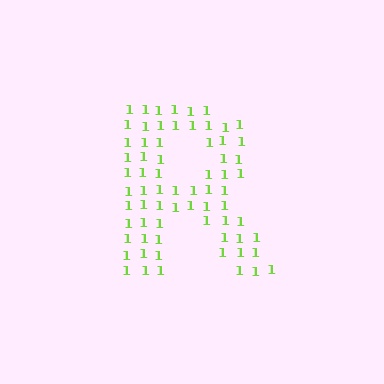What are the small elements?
The small elements are digit 1's.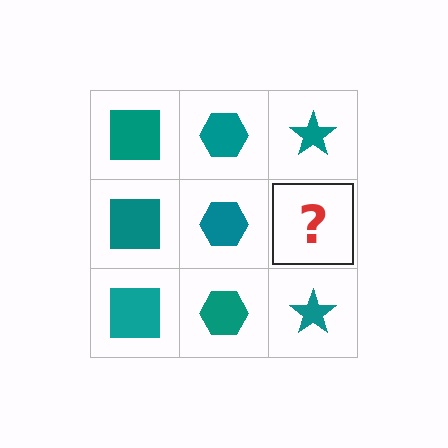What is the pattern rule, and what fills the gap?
The rule is that each column has a consistent shape. The gap should be filled with a teal star.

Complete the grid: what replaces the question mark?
The question mark should be replaced with a teal star.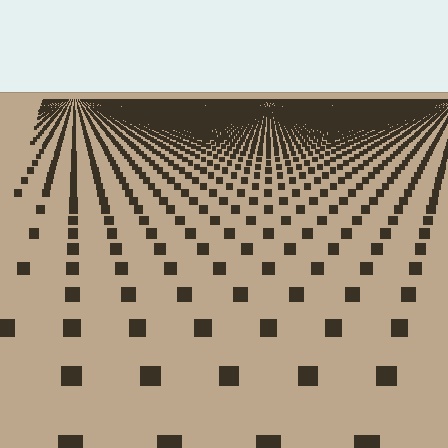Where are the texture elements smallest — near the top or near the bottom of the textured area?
Near the top.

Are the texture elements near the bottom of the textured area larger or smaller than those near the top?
Larger. Near the bottom, elements are closer to the viewer and appear at a bigger on-screen size.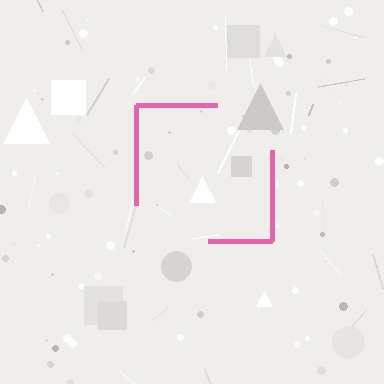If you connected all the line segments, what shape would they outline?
They would outline a square.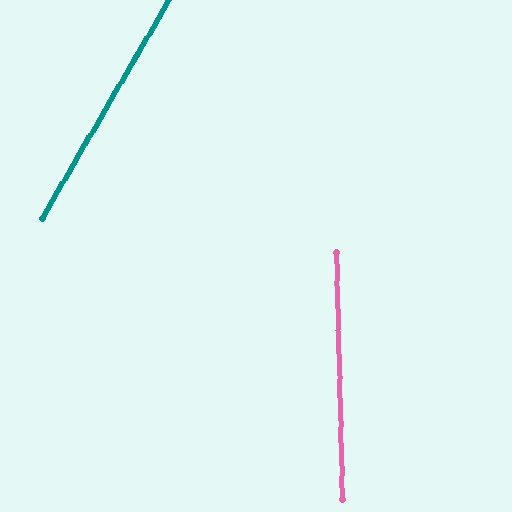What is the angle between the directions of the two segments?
Approximately 31 degrees.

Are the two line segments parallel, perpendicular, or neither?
Neither parallel nor perpendicular — they differ by about 31°.